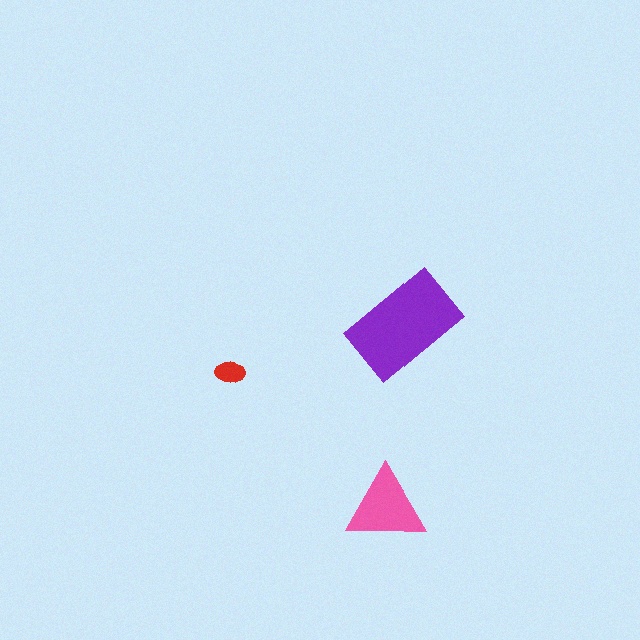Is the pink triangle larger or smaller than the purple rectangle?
Smaller.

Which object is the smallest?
The red ellipse.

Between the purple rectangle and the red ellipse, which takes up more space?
The purple rectangle.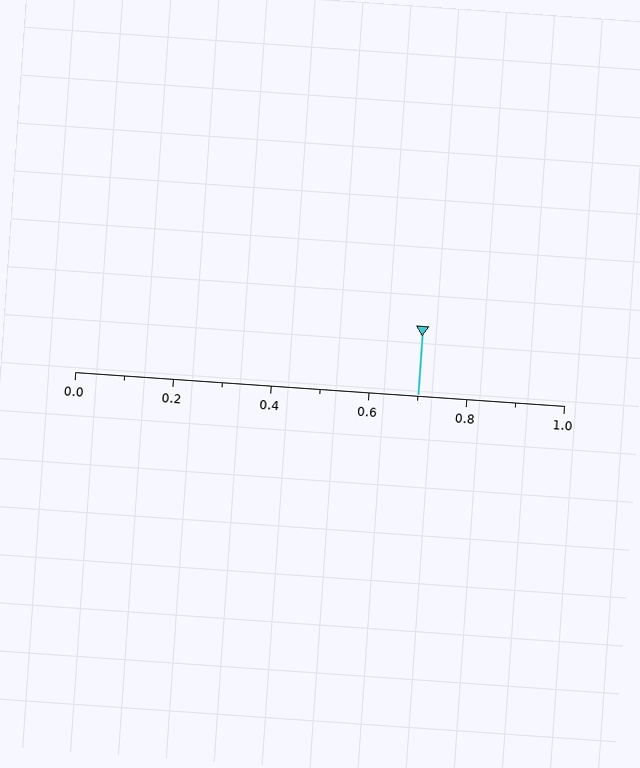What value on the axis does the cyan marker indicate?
The marker indicates approximately 0.7.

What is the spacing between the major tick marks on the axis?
The major ticks are spaced 0.2 apart.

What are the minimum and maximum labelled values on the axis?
The axis runs from 0.0 to 1.0.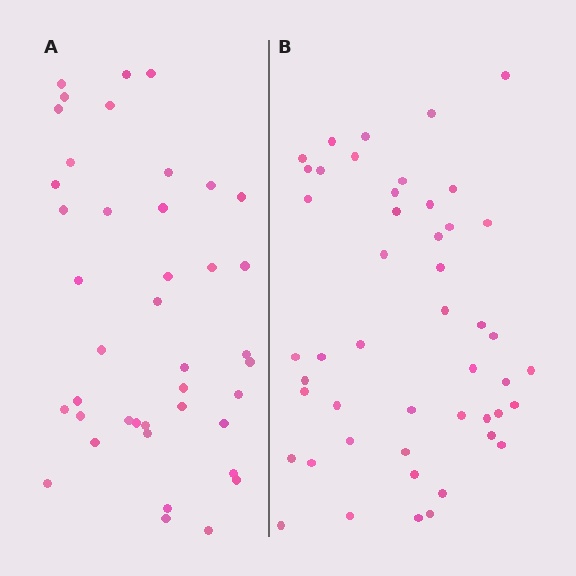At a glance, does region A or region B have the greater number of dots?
Region B (the right region) has more dots.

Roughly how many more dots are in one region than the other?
Region B has roughly 8 or so more dots than region A.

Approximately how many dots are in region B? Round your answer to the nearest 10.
About 50 dots. (The exact count is 48, which rounds to 50.)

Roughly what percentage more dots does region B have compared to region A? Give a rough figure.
About 15% more.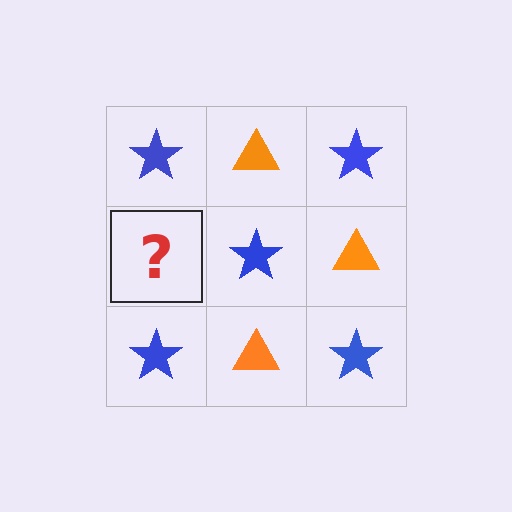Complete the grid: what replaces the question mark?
The question mark should be replaced with an orange triangle.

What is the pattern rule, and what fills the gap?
The rule is that it alternates blue star and orange triangle in a checkerboard pattern. The gap should be filled with an orange triangle.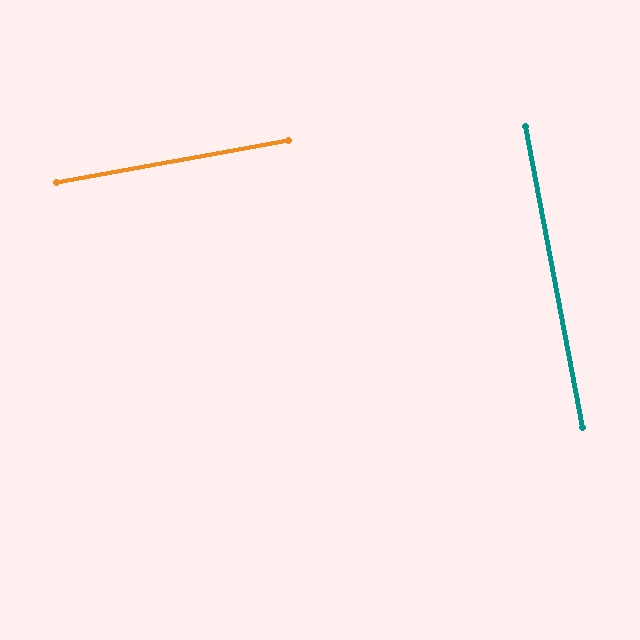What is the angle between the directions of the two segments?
Approximately 90 degrees.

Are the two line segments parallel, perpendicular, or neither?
Perpendicular — they meet at approximately 90°.